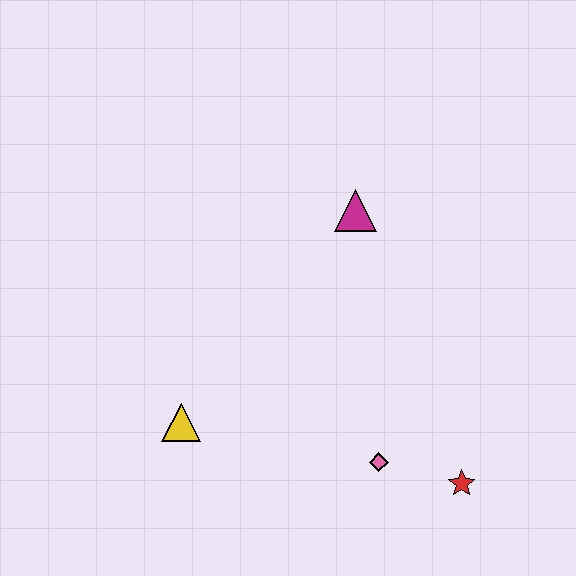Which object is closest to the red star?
The pink diamond is closest to the red star.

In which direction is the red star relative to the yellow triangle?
The red star is to the right of the yellow triangle.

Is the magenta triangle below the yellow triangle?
No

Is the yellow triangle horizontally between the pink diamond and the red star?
No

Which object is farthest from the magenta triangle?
The red star is farthest from the magenta triangle.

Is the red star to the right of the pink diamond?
Yes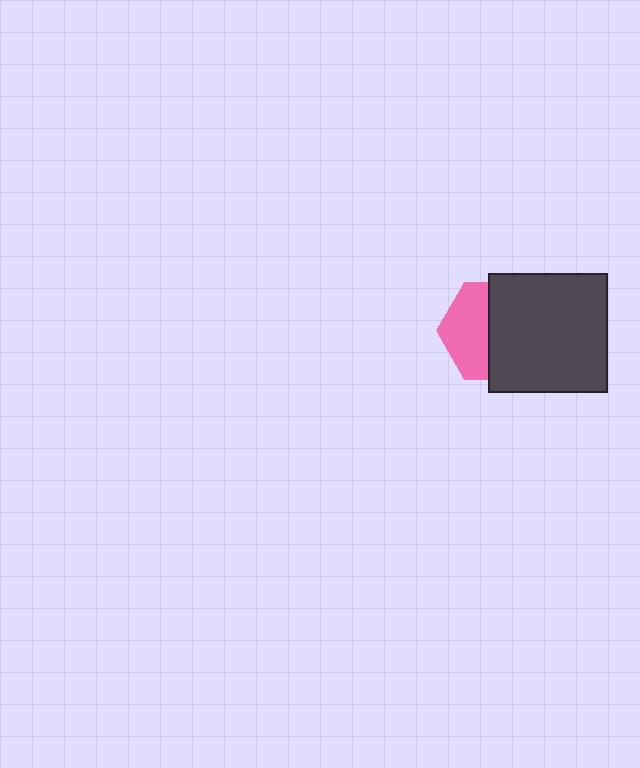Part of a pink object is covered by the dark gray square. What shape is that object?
It is a hexagon.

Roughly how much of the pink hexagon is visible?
A small part of it is visible (roughly 44%).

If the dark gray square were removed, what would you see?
You would see the complete pink hexagon.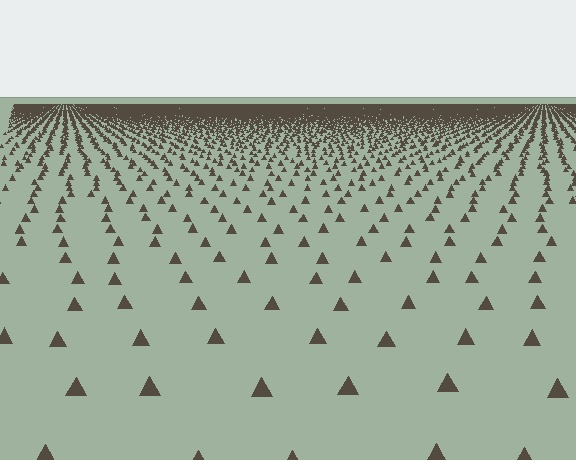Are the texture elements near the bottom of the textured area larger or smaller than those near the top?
Larger. Near the bottom, elements are closer to the viewer and appear at a bigger on-screen size.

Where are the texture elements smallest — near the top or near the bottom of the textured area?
Near the top.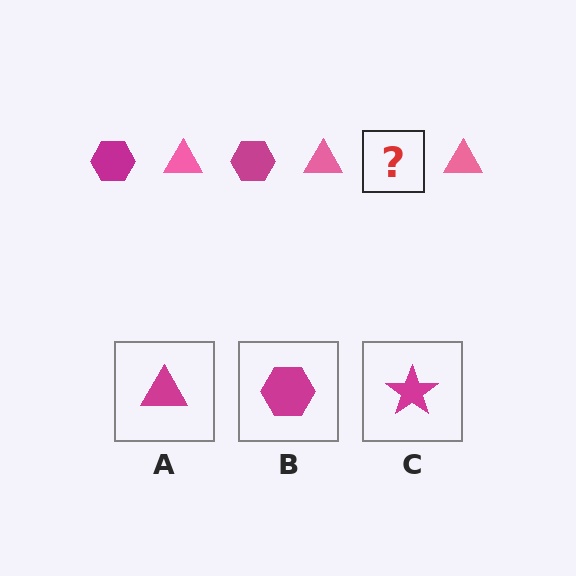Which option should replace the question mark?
Option B.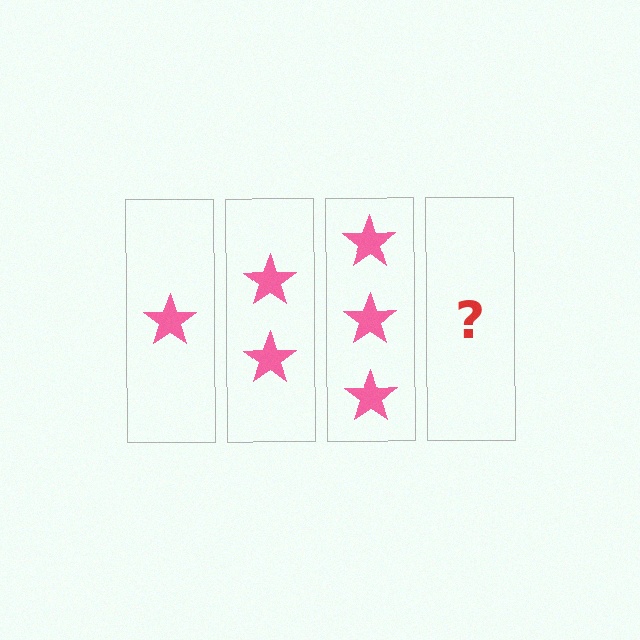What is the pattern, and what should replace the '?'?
The pattern is that each step adds one more star. The '?' should be 4 stars.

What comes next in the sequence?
The next element should be 4 stars.